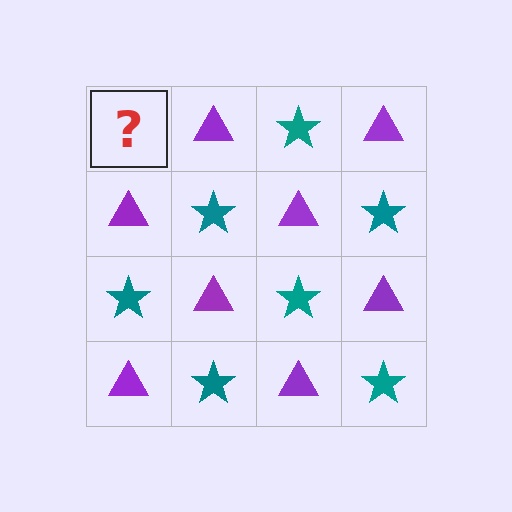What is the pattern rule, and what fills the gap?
The rule is that it alternates teal star and purple triangle in a checkerboard pattern. The gap should be filled with a teal star.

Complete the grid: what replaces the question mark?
The question mark should be replaced with a teal star.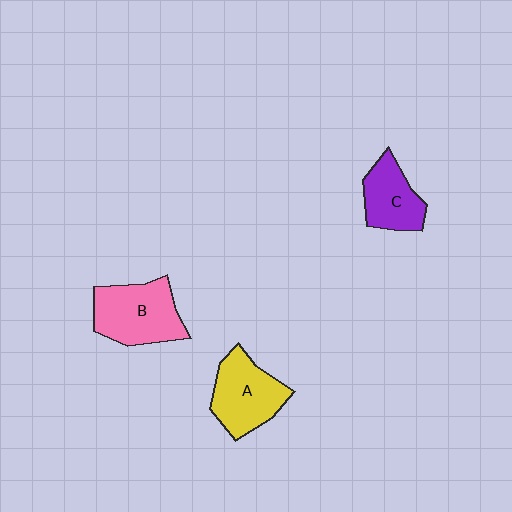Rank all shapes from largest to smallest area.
From largest to smallest: B (pink), A (yellow), C (purple).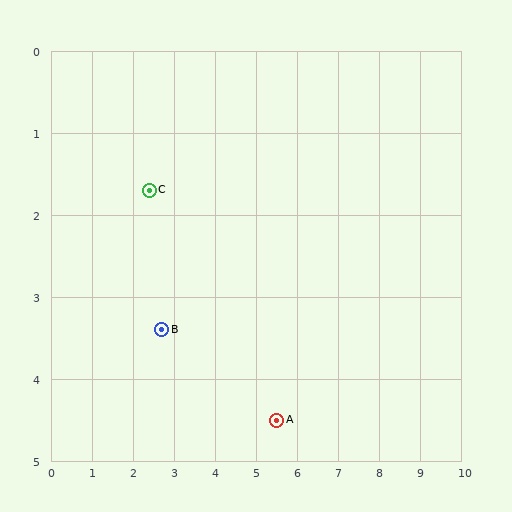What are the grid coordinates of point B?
Point B is at approximately (2.7, 3.4).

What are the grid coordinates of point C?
Point C is at approximately (2.4, 1.7).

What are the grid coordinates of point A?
Point A is at approximately (5.5, 4.5).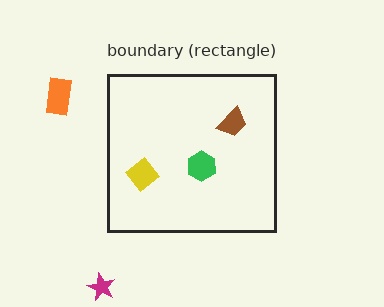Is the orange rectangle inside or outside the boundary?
Outside.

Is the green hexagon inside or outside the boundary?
Inside.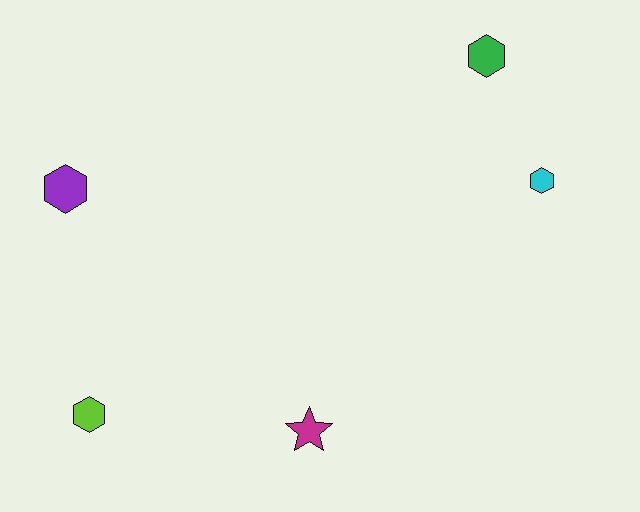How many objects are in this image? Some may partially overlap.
There are 5 objects.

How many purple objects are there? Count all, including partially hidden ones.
There is 1 purple object.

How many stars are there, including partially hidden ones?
There is 1 star.